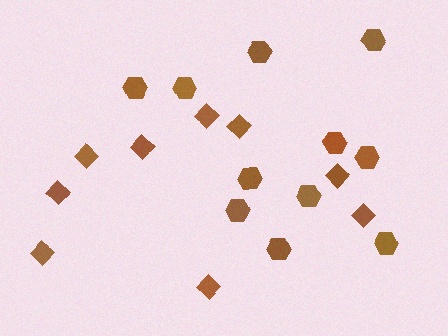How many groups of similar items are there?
There are 2 groups: one group of hexagons (11) and one group of diamonds (9).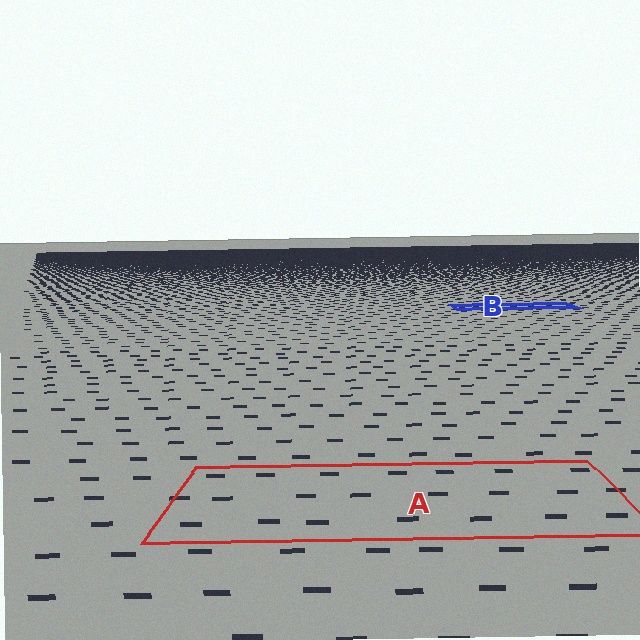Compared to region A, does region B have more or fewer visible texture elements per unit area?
Region B has more texture elements per unit area — they are packed more densely because it is farther away.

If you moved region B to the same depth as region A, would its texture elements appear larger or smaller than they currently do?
They would appear larger. At a closer depth, the same texture elements are projected at a bigger on-screen size.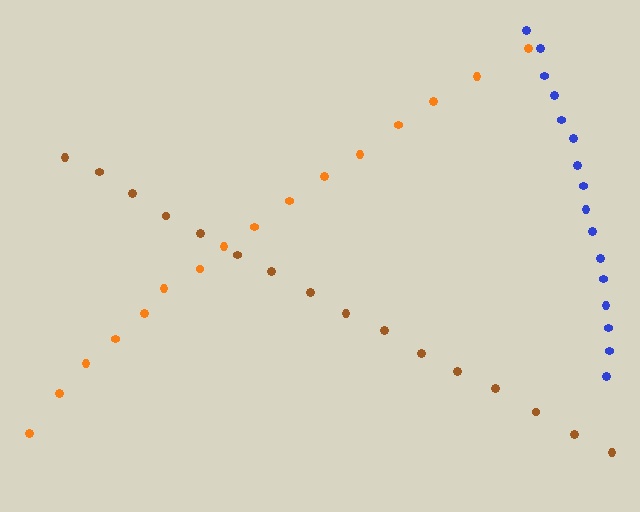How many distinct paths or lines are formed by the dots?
There are 3 distinct paths.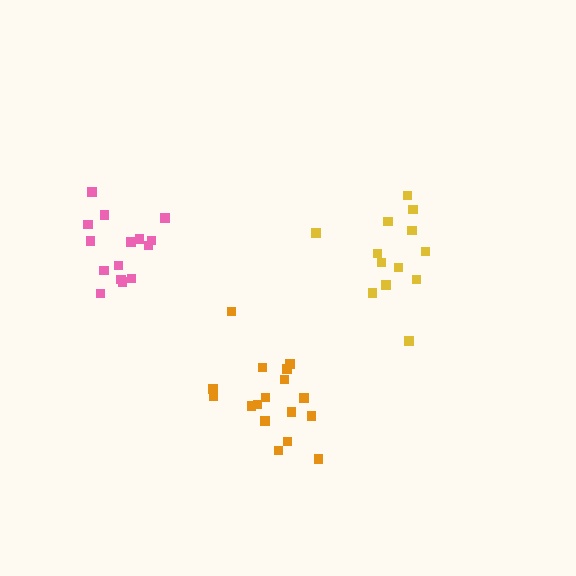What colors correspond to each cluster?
The clusters are colored: yellow, pink, orange.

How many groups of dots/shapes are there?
There are 3 groups.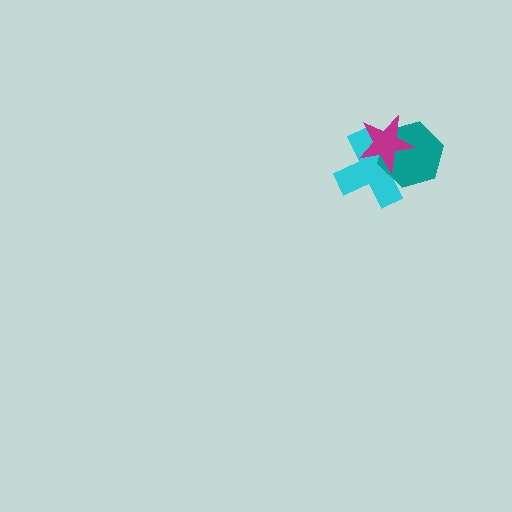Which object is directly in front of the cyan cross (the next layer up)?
The teal hexagon is directly in front of the cyan cross.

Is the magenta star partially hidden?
No, no other shape covers it.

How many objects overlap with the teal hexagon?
2 objects overlap with the teal hexagon.